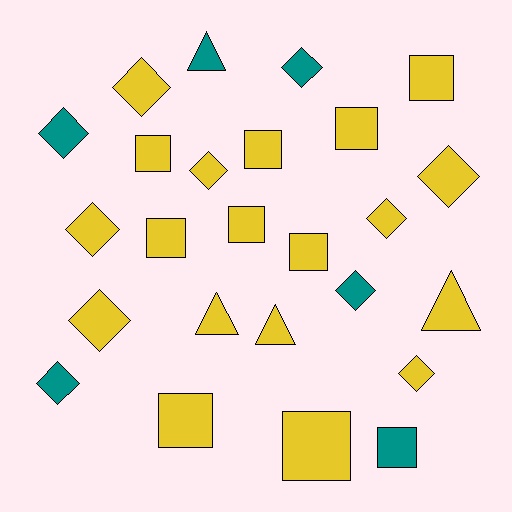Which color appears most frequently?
Yellow, with 19 objects.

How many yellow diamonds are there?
There are 7 yellow diamonds.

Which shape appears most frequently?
Diamond, with 11 objects.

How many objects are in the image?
There are 25 objects.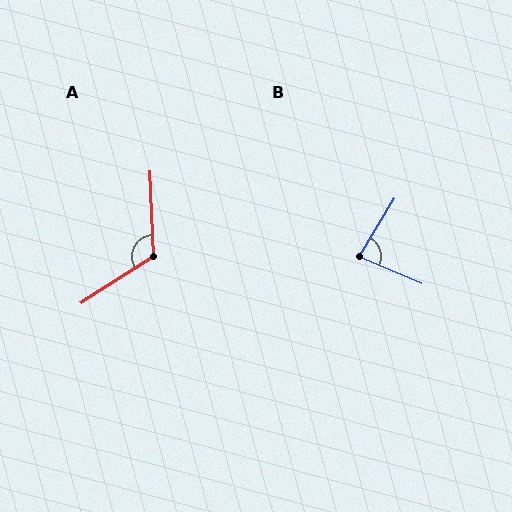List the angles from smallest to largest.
B (82°), A (120°).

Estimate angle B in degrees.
Approximately 82 degrees.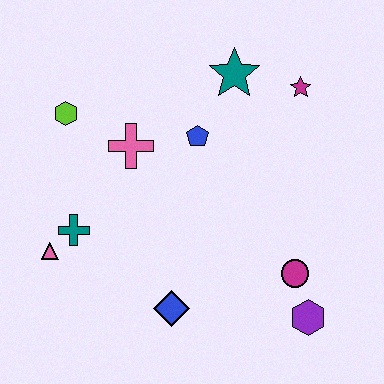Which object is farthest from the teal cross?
The magenta star is farthest from the teal cross.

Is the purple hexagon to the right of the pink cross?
Yes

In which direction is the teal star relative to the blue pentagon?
The teal star is above the blue pentagon.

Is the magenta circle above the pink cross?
No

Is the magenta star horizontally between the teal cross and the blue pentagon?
No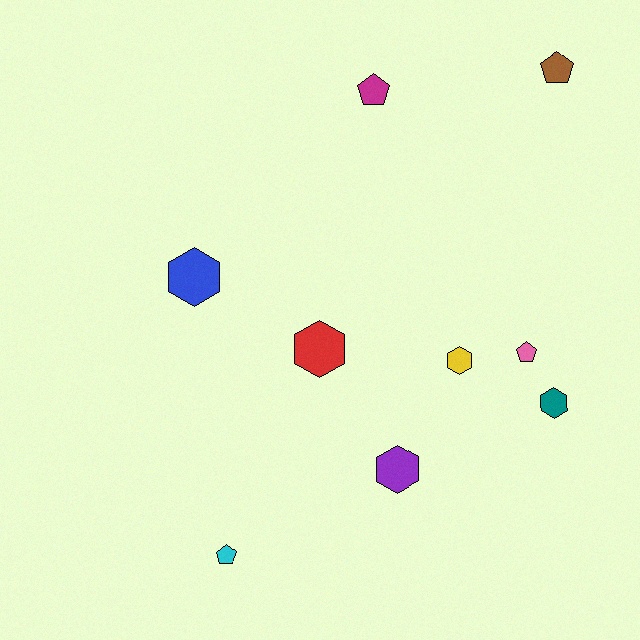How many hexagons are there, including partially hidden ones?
There are 5 hexagons.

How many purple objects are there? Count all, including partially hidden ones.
There is 1 purple object.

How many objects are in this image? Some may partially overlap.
There are 9 objects.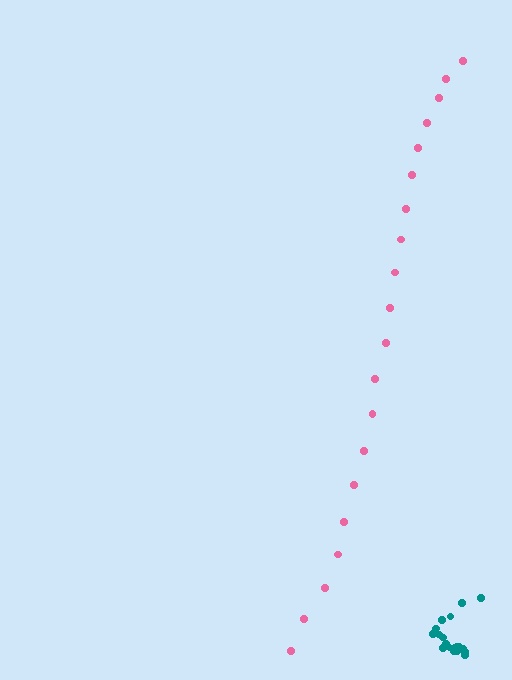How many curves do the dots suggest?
There are 2 distinct paths.